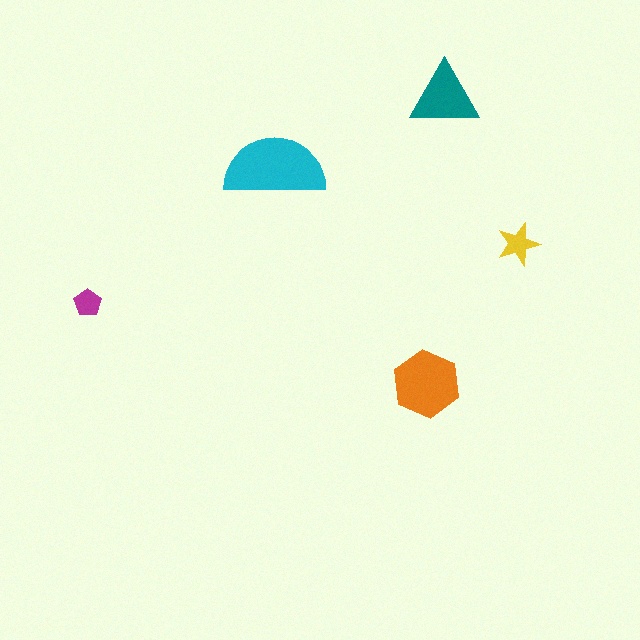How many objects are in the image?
There are 5 objects in the image.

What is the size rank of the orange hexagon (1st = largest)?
2nd.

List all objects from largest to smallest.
The cyan semicircle, the orange hexagon, the teal triangle, the yellow star, the magenta pentagon.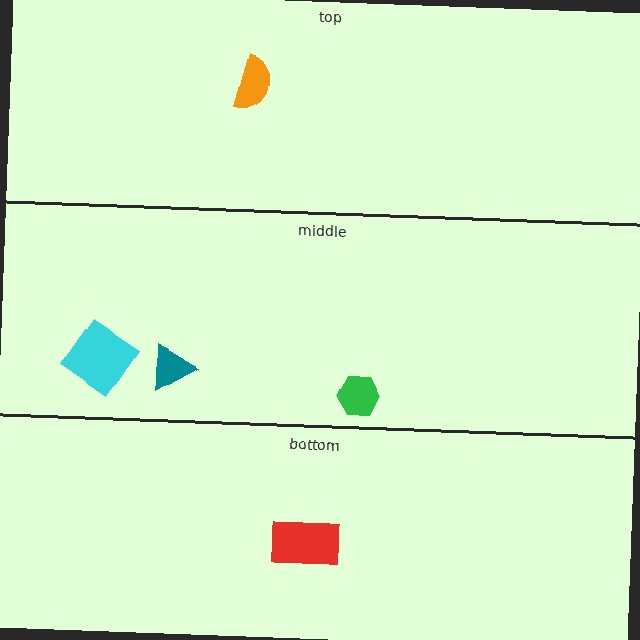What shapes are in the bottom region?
The red rectangle.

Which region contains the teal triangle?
The middle region.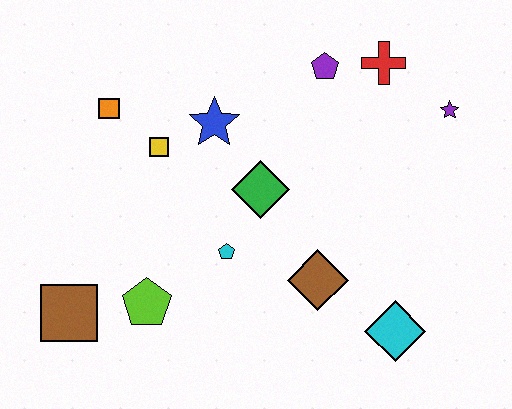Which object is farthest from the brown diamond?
The orange square is farthest from the brown diamond.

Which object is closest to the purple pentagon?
The red cross is closest to the purple pentagon.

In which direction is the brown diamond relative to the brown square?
The brown diamond is to the right of the brown square.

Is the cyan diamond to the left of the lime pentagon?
No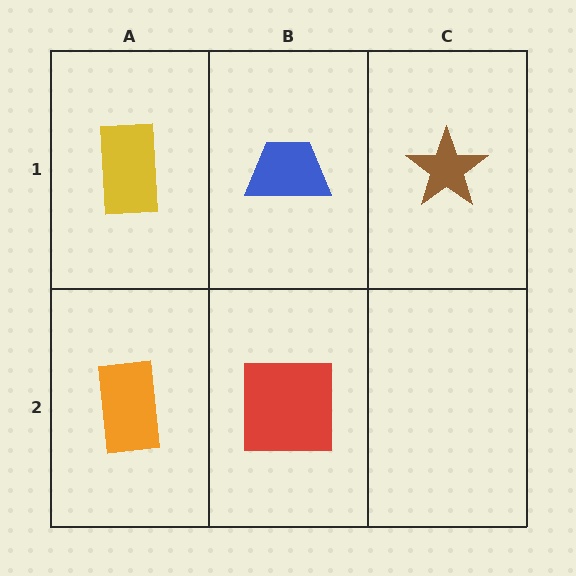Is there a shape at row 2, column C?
No, that cell is empty.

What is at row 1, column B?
A blue trapezoid.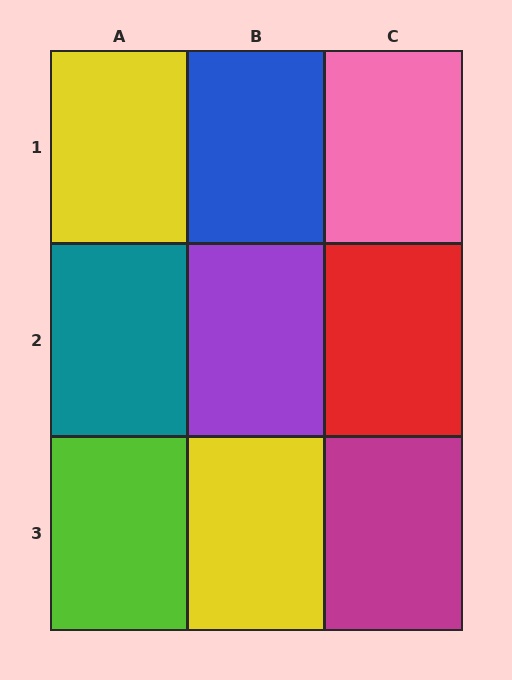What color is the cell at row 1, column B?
Blue.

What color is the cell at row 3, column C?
Magenta.